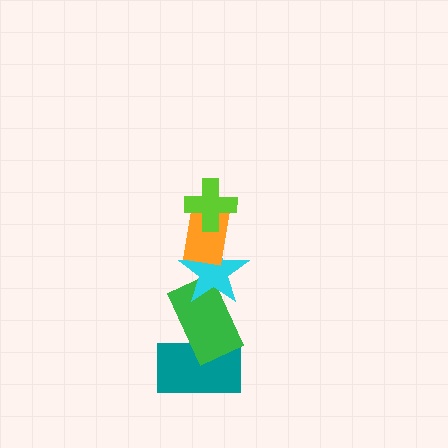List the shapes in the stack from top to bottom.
From top to bottom: the lime cross, the orange rectangle, the cyan star, the green rectangle, the teal rectangle.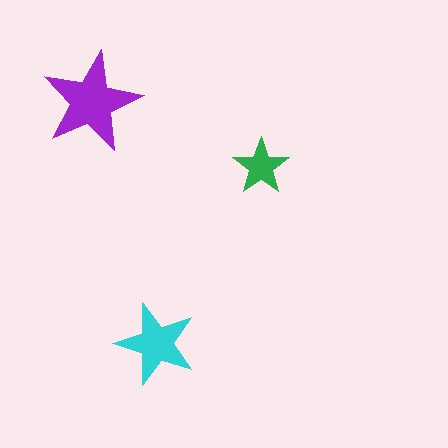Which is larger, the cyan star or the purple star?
The purple one.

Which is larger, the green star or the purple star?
The purple one.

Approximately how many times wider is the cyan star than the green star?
About 1.5 times wider.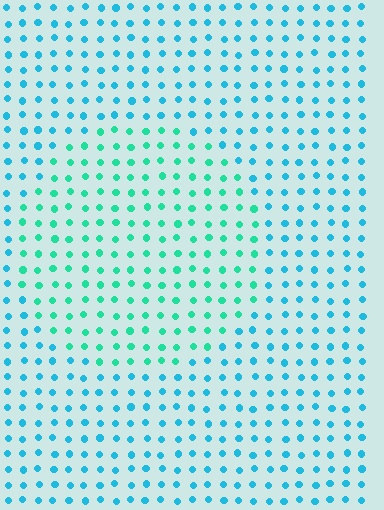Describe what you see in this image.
The image is filled with small cyan elements in a uniform arrangement. A circle-shaped region is visible where the elements are tinted to a slightly different hue, forming a subtle color boundary.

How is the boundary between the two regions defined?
The boundary is defined purely by a slight shift in hue (about 32 degrees). Spacing, size, and orientation are identical on both sides.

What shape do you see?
I see a circle.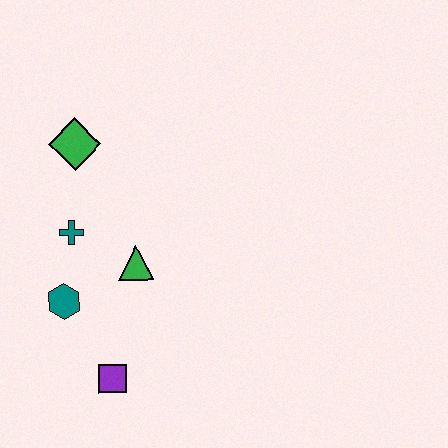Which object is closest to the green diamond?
The teal cross is closest to the green diamond.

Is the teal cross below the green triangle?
No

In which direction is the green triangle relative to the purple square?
The green triangle is above the purple square.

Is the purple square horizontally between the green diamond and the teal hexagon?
No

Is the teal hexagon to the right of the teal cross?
No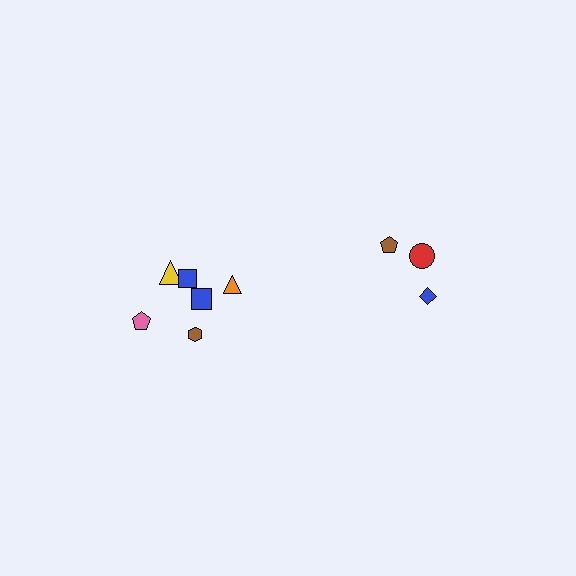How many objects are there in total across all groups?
There are 9 objects.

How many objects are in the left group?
There are 6 objects.